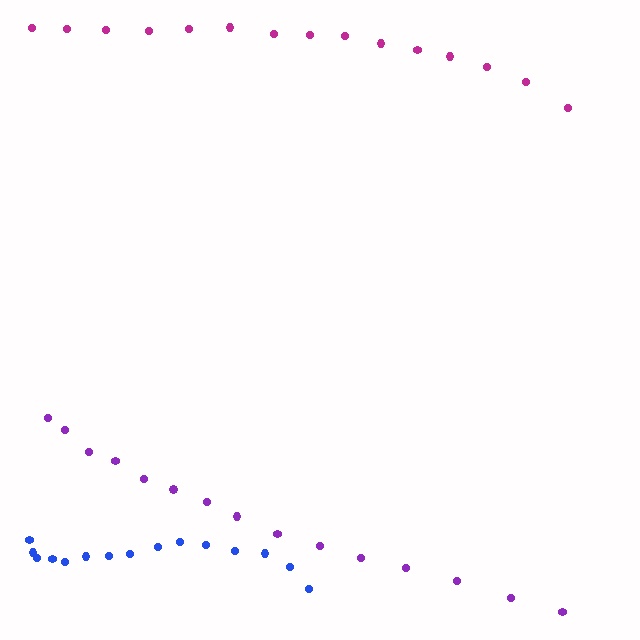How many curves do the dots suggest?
There are 3 distinct paths.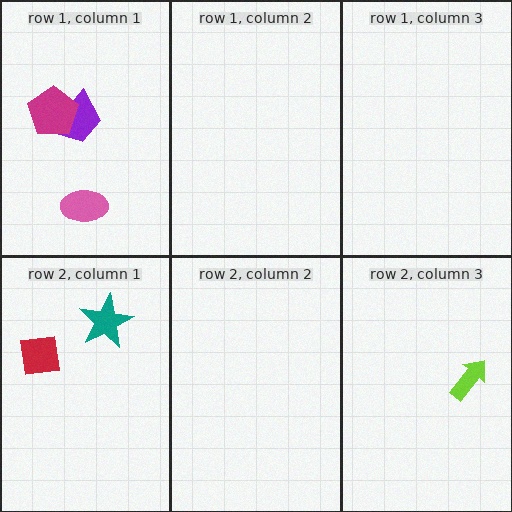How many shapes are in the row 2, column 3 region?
1.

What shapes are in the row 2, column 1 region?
The red square, the teal star.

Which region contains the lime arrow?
The row 2, column 3 region.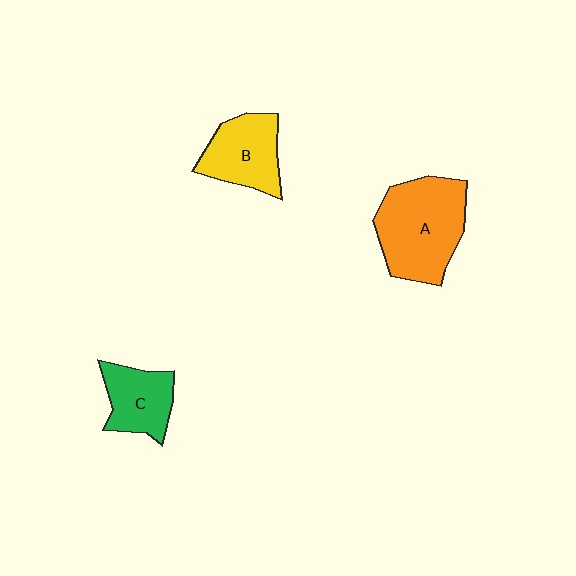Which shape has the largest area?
Shape A (orange).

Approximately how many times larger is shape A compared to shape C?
Approximately 1.8 times.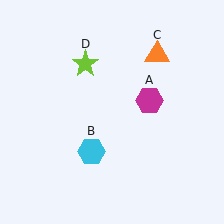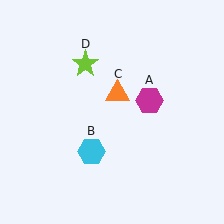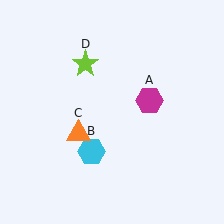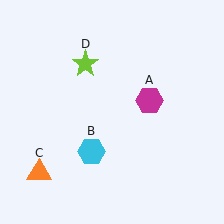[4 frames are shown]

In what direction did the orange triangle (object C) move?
The orange triangle (object C) moved down and to the left.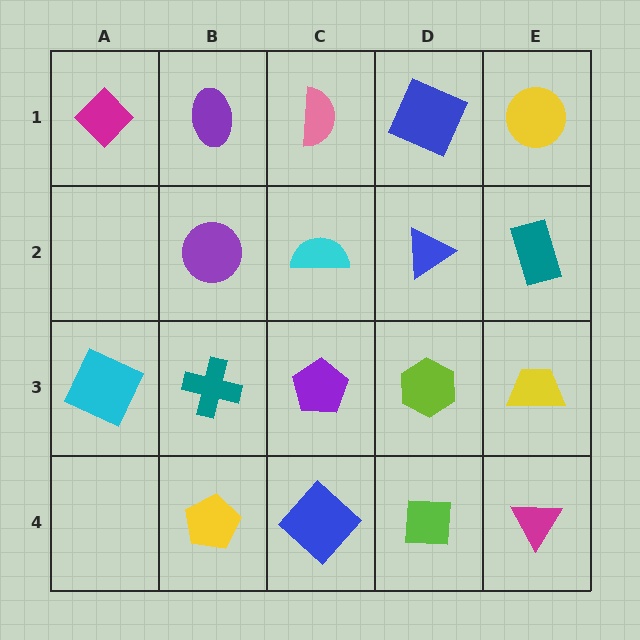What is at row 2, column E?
A teal rectangle.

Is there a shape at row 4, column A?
No, that cell is empty.